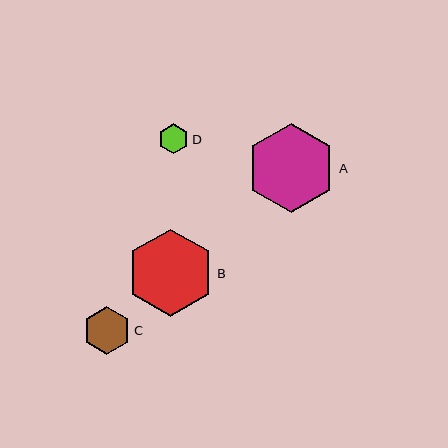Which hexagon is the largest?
Hexagon A is the largest with a size of approximately 89 pixels.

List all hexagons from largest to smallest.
From largest to smallest: A, B, C, D.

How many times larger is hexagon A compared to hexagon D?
Hexagon A is approximately 2.9 times the size of hexagon D.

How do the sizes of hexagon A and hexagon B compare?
Hexagon A and hexagon B are approximately the same size.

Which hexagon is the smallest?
Hexagon D is the smallest with a size of approximately 30 pixels.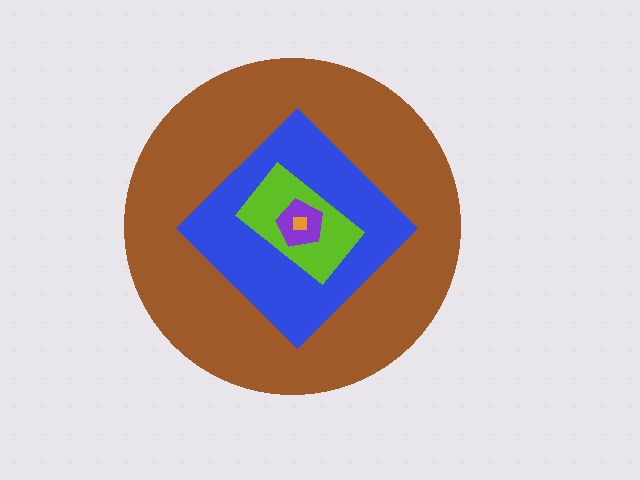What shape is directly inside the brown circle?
The blue diamond.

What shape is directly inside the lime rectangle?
The purple pentagon.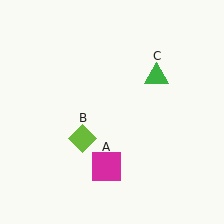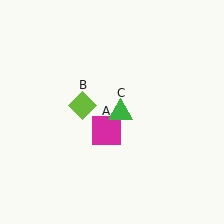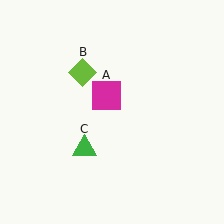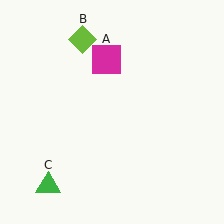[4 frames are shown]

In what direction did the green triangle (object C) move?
The green triangle (object C) moved down and to the left.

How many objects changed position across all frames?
3 objects changed position: magenta square (object A), lime diamond (object B), green triangle (object C).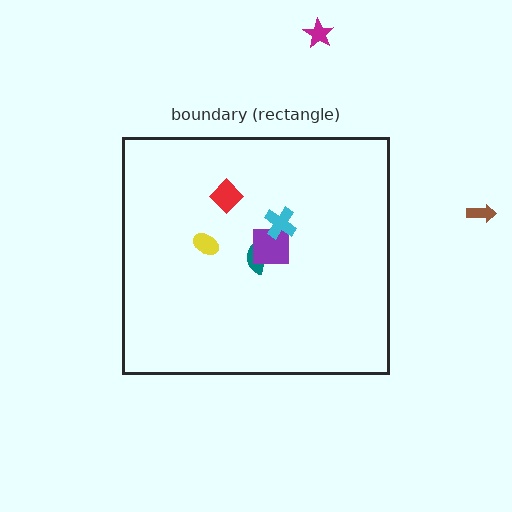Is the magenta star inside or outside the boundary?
Outside.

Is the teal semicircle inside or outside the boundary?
Inside.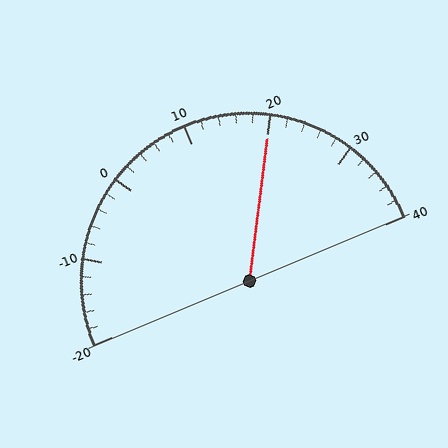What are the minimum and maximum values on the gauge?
The gauge ranges from -20 to 40.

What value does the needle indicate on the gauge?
The needle indicates approximately 20.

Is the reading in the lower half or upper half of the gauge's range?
The reading is in the upper half of the range (-20 to 40).